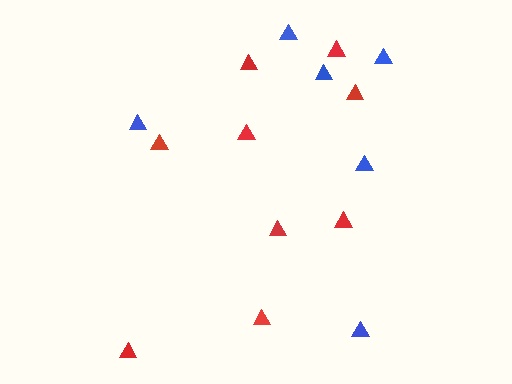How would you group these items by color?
There are 2 groups: one group of blue triangles (6) and one group of red triangles (9).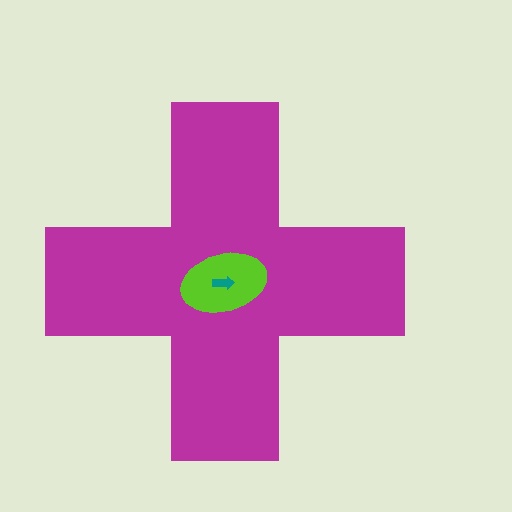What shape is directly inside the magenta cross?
The lime ellipse.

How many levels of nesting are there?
3.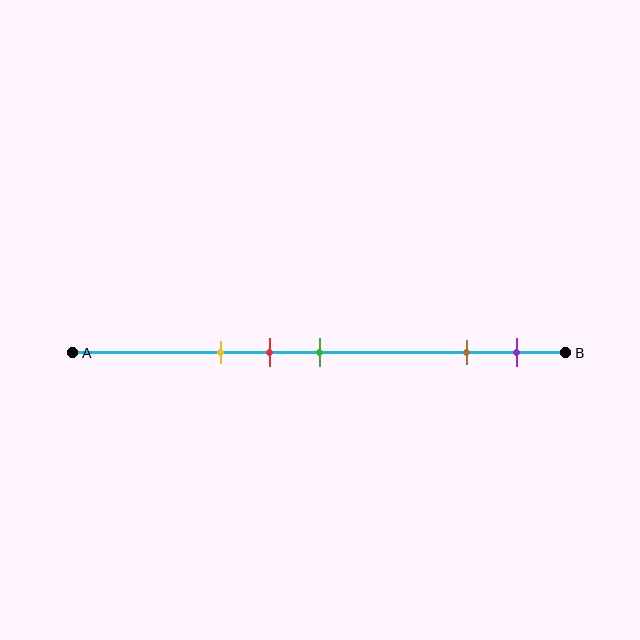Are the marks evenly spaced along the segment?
No, the marks are not evenly spaced.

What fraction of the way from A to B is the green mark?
The green mark is approximately 50% (0.5) of the way from A to B.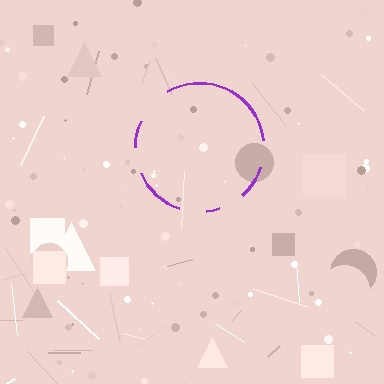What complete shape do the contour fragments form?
The contour fragments form a circle.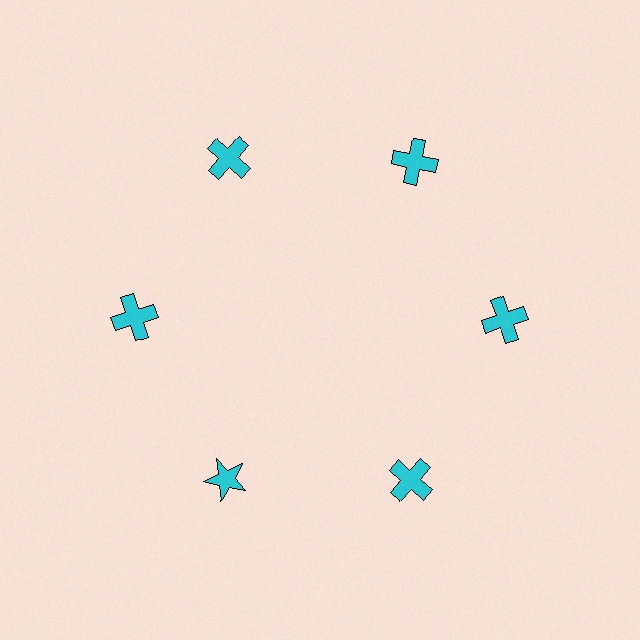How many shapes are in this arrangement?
There are 6 shapes arranged in a ring pattern.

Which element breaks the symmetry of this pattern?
The cyan star at roughly the 7 o'clock position breaks the symmetry. All other shapes are cyan crosses.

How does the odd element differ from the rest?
It has a different shape: star instead of cross.